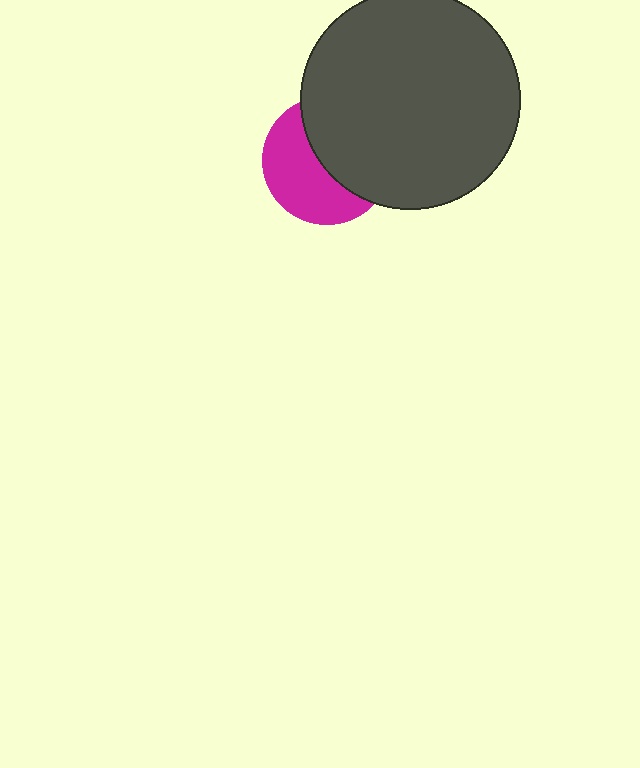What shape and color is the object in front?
The object in front is a dark gray circle.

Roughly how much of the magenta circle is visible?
About half of it is visible (roughly 49%).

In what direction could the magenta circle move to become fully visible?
The magenta circle could move left. That would shift it out from behind the dark gray circle entirely.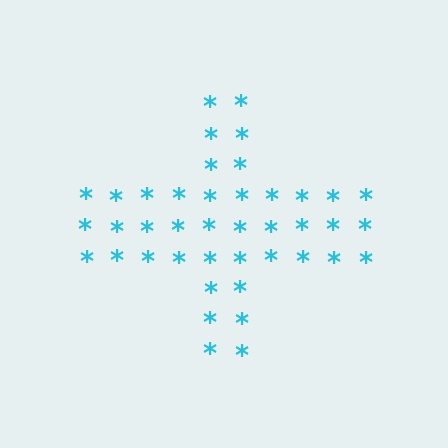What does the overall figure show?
The overall figure shows a cross.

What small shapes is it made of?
It is made of small asterisks.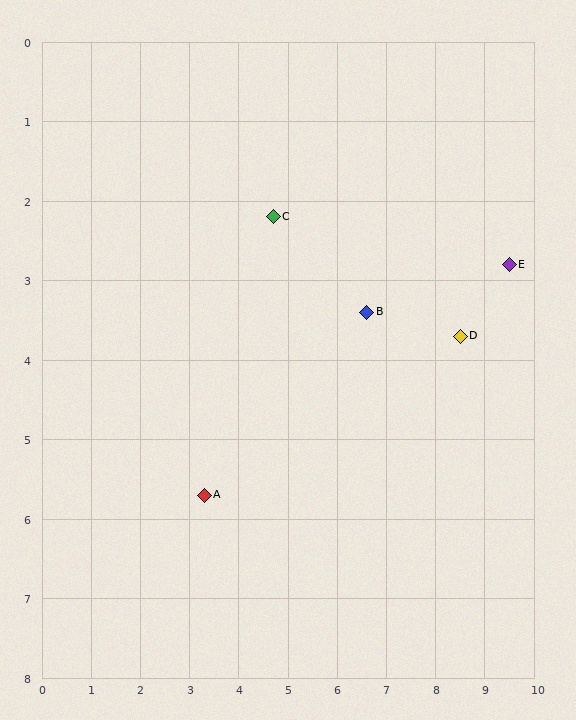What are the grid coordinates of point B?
Point B is at approximately (6.6, 3.4).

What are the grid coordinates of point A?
Point A is at approximately (3.3, 5.7).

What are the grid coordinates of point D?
Point D is at approximately (8.5, 3.7).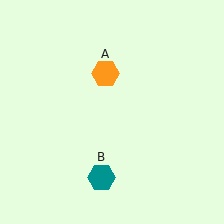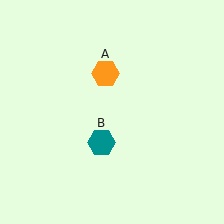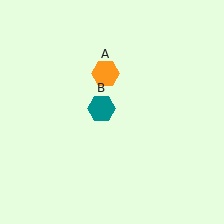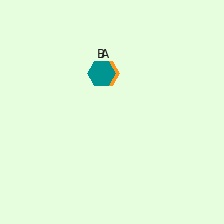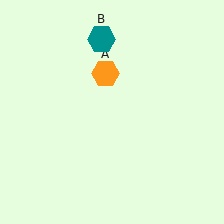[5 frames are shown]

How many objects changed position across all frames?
1 object changed position: teal hexagon (object B).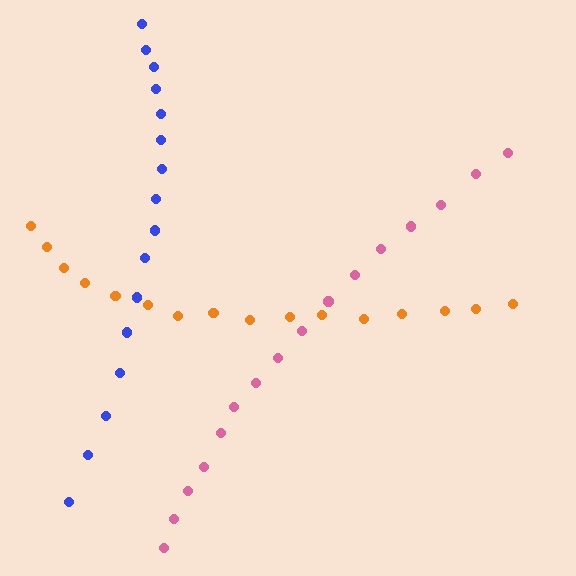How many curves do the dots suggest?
There are 3 distinct paths.